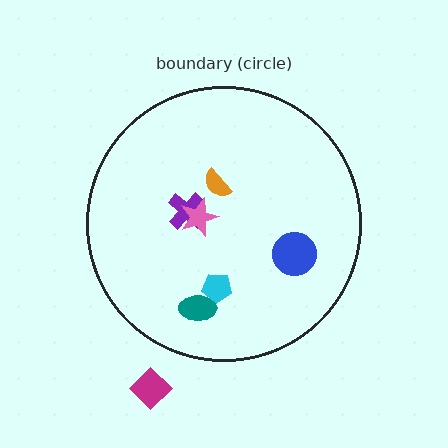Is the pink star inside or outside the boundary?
Inside.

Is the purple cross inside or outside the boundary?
Inside.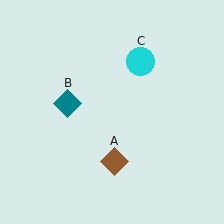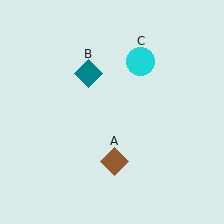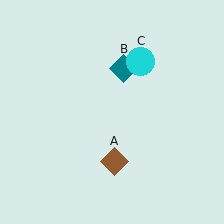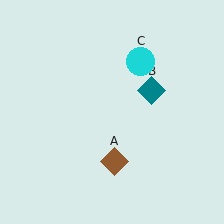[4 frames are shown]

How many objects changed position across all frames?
1 object changed position: teal diamond (object B).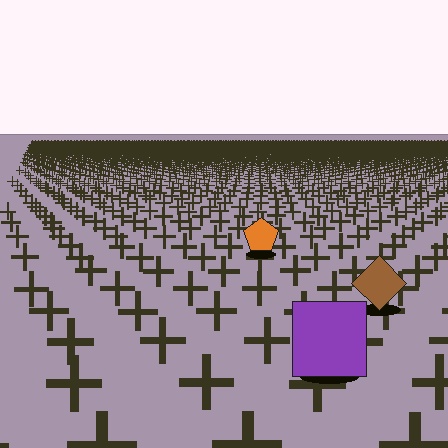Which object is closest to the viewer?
The purple square is closest. The texture marks near it are larger and more spread out.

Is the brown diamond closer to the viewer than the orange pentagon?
Yes. The brown diamond is closer — you can tell from the texture gradient: the ground texture is coarser near it.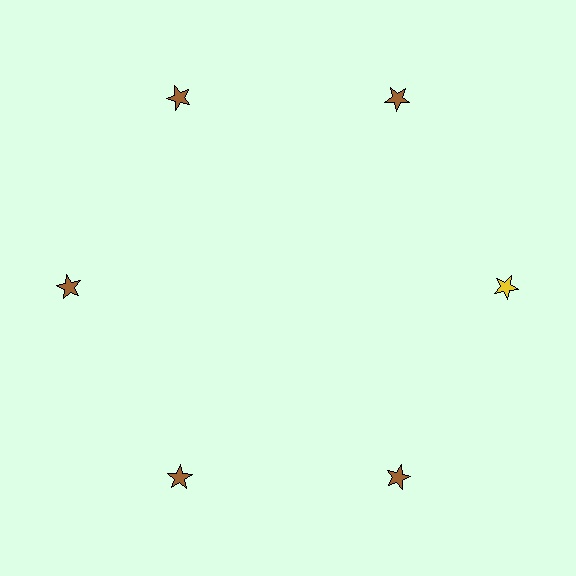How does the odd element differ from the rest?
It has a different color: yellow instead of brown.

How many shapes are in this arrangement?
There are 6 shapes arranged in a ring pattern.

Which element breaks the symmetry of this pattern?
The yellow star at roughly the 3 o'clock position breaks the symmetry. All other shapes are brown stars.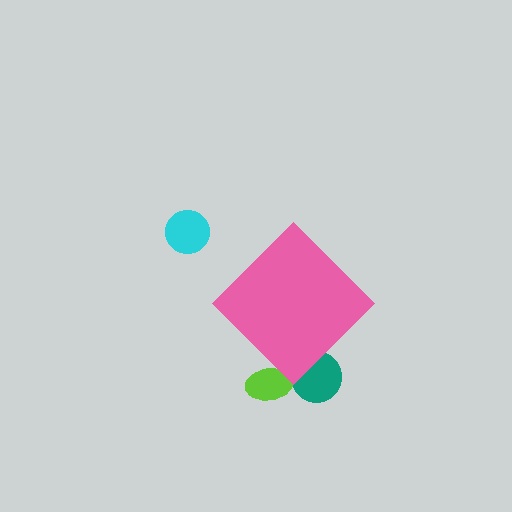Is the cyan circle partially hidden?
No, the cyan circle is fully visible.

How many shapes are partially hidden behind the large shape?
2 shapes are partially hidden.